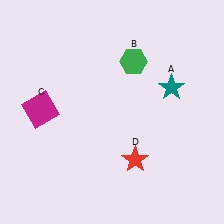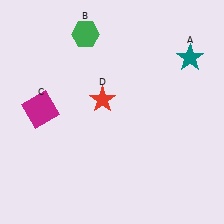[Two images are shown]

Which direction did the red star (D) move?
The red star (D) moved up.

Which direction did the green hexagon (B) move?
The green hexagon (B) moved left.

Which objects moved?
The objects that moved are: the teal star (A), the green hexagon (B), the red star (D).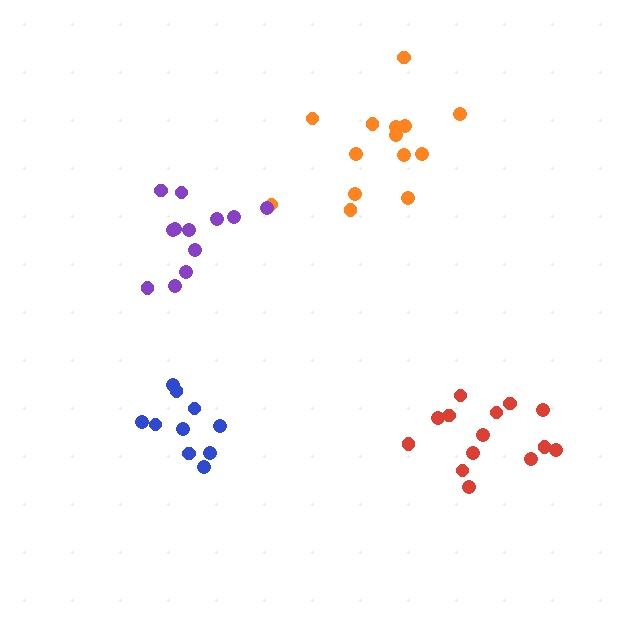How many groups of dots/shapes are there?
There are 4 groups.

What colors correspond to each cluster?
The clusters are colored: orange, purple, red, blue.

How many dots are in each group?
Group 1: 14 dots, Group 2: 12 dots, Group 3: 14 dots, Group 4: 10 dots (50 total).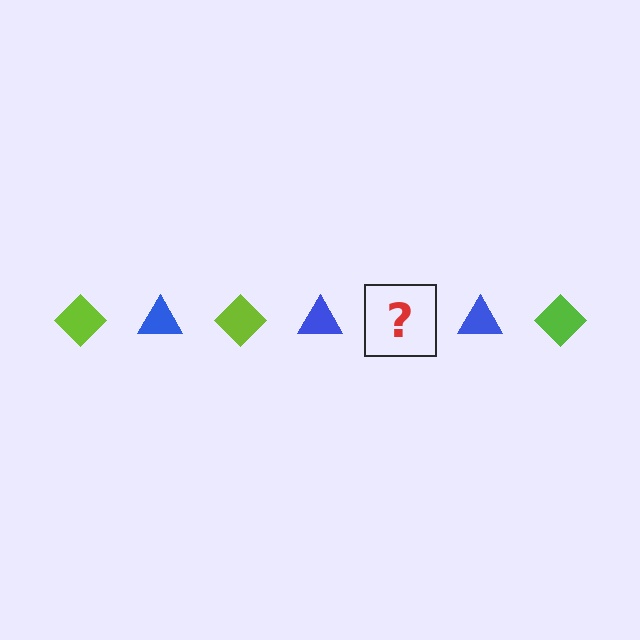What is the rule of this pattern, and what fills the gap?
The rule is that the pattern alternates between lime diamond and blue triangle. The gap should be filled with a lime diamond.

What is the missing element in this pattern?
The missing element is a lime diamond.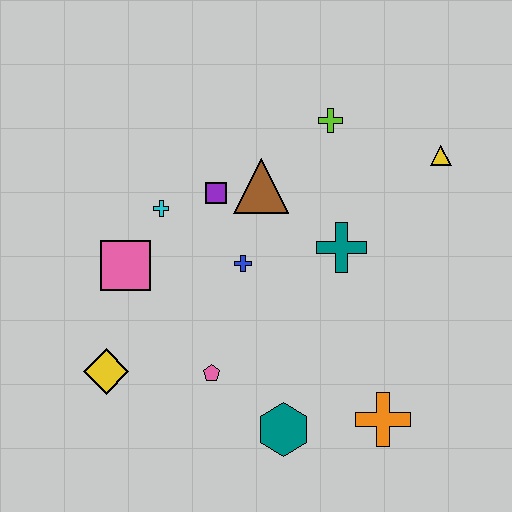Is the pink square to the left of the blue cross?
Yes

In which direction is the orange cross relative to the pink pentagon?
The orange cross is to the right of the pink pentagon.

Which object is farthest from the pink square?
The yellow triangle is farthest from the pink square.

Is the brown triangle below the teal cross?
No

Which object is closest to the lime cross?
The brown triangle is closest to the lime cross.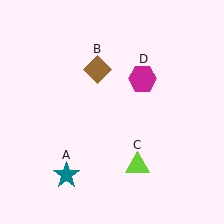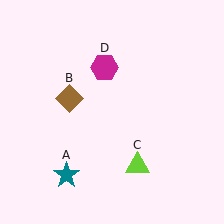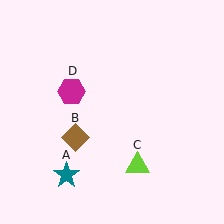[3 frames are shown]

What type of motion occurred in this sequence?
The brown diamond (object B), magenta hexagon (object D) rotated counterclockwise around the center of the scene.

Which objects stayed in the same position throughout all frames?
Teal star (object A) and lime triangle (object C) remained stationary.